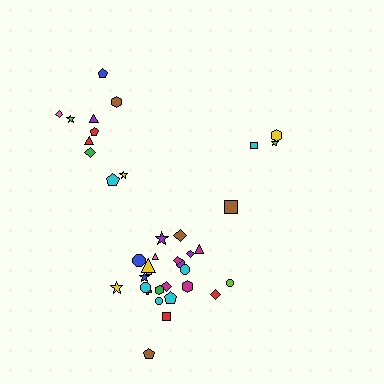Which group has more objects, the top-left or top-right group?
The top-left group.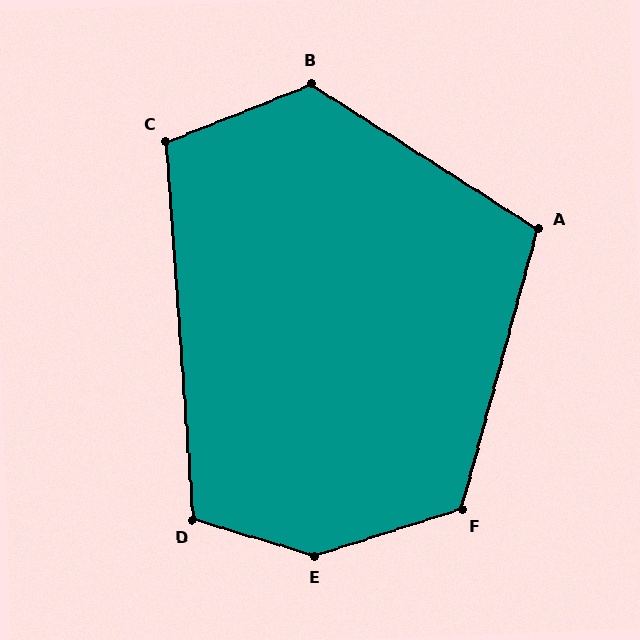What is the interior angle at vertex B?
Approximately 126 degrees (obtuse).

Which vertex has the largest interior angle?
E, at approximately 145 degrees.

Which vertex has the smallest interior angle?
C, at approximately 107 degrees.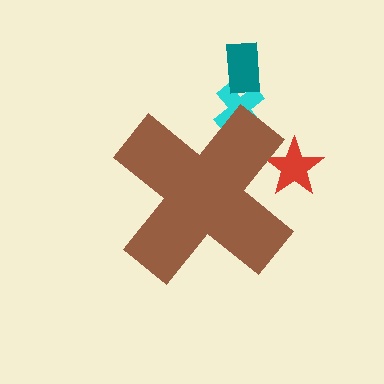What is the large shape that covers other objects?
A brown cross.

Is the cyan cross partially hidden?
Yes, the cyan cross is partially hidden behind the brown cross.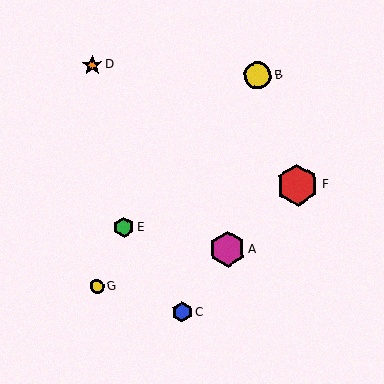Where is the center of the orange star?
The center of the orange star is at (92, 65).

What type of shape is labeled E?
Shape E is a green hexagon.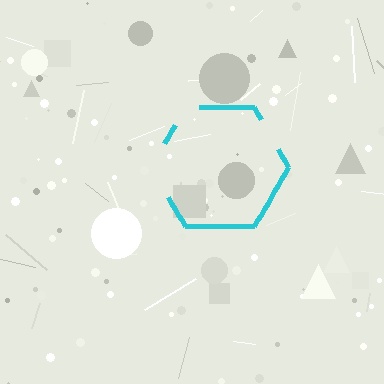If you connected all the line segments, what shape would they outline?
They would outline a hexagon.